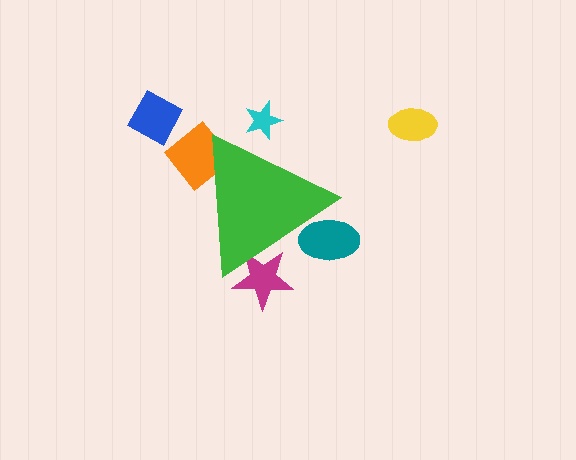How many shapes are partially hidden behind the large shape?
4 shapes are partially hidden.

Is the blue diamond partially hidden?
No, the blue diamond is fully visible.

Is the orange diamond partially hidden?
Yes, the orange diamond is partially hidden behind the green triangle.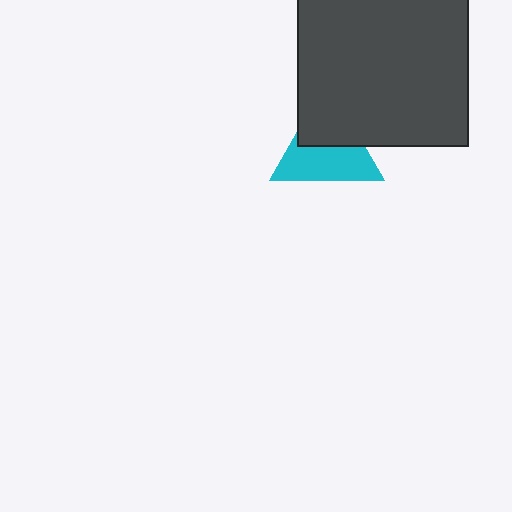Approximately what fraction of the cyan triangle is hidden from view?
Roughly 43% of the cyan triangle is hidden behind the dark gray square.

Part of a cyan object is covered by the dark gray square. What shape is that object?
It is a triangle.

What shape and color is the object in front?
The object in front is a dark gray square.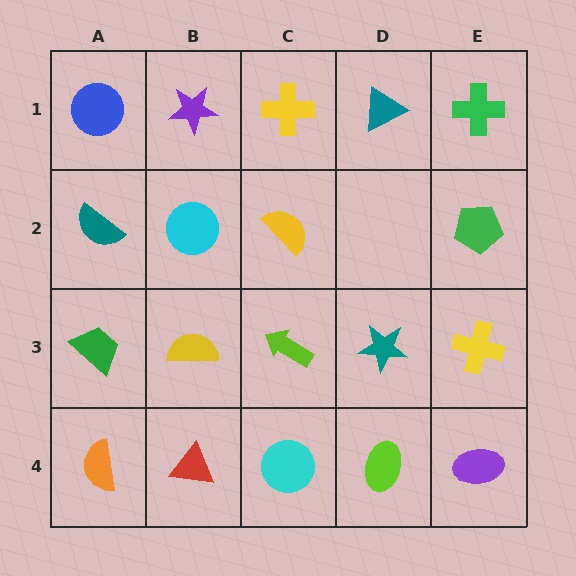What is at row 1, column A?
A blue circle.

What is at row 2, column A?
A teal semicircle.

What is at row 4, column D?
A lime ellipse.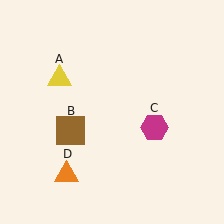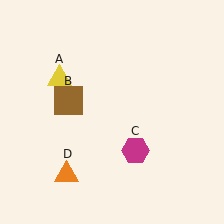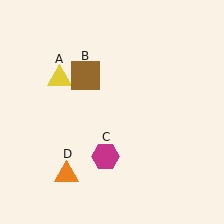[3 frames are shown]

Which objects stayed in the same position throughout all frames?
Yellow triangle (object A) and orange triangle (object D) remained stationary.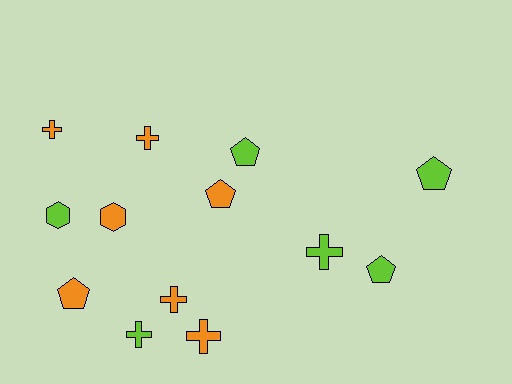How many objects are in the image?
There are 13 objects.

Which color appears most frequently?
Orange, with 7 objects.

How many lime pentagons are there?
There are 3 lime pentagons.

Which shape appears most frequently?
Cross, with 6 objects.